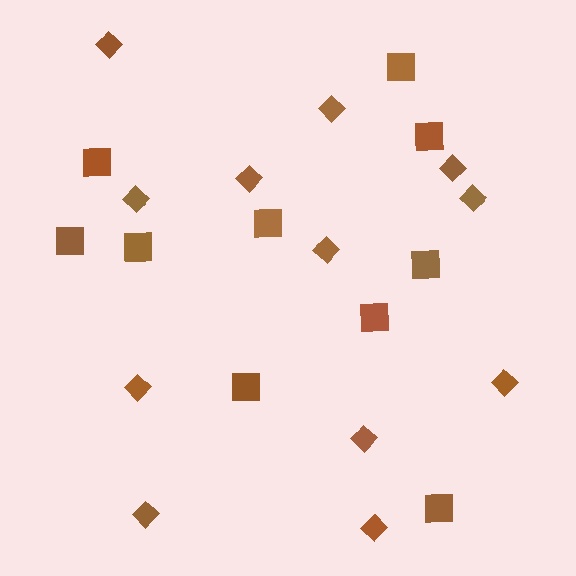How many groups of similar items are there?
There are 2 groups: one group of squares (10) and one group of diamonds (12).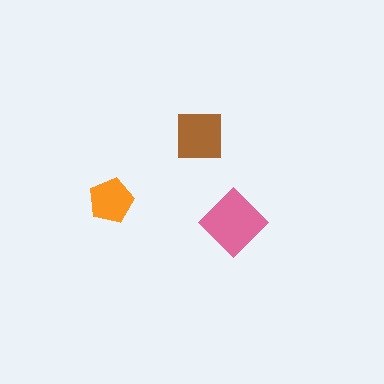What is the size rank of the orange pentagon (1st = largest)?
3rd.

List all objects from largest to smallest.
The pink diamond, the brown square, the orange pentagon.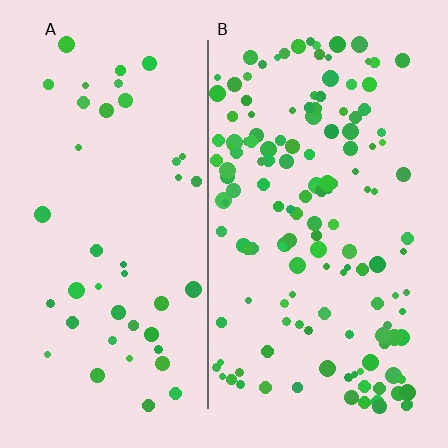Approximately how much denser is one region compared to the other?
Approximately 3.3× — region B over region A.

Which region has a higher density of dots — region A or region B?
B (the right).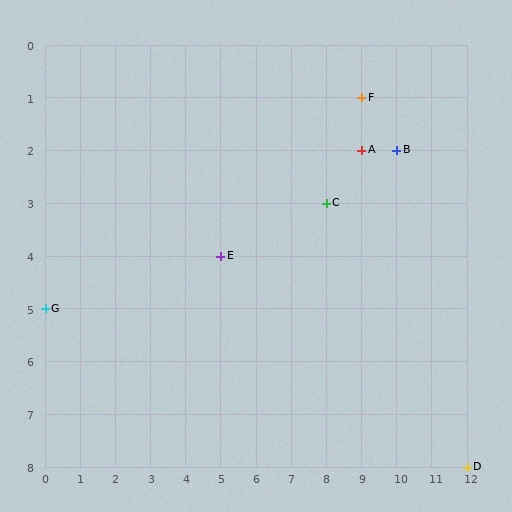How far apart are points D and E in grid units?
Points D and E are 7 columns and 4 rows apart (about 8.1 grid units diagonally).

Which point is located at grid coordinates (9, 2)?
Point A is at (9, 2).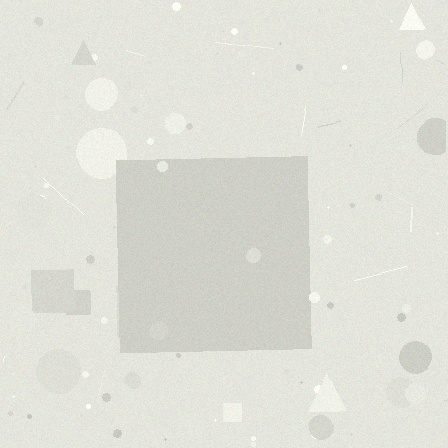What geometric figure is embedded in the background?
A square is embedded in the background.